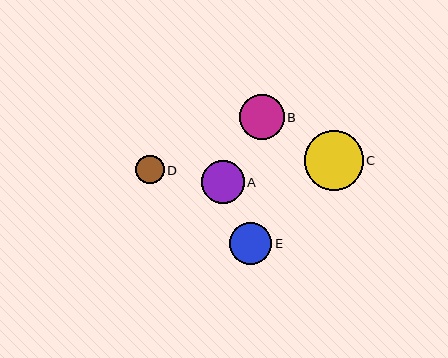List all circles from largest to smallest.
From largest to smallest: C, B, A, E, D.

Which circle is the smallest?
Circle D is the smallest with a size of approximately 29 pixels.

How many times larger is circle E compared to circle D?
Circle E is approximately 1.5 times the size of circle D.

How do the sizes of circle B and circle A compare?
Circle B and circle A are approximately the same size.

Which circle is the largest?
Circle C is the largest with a size of approximately 59 pixels.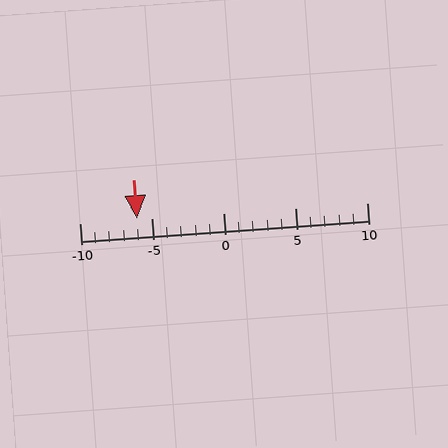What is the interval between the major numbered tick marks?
The major tick marks are spaced 5 units apart.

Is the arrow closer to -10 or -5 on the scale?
The arrow is closer to -5.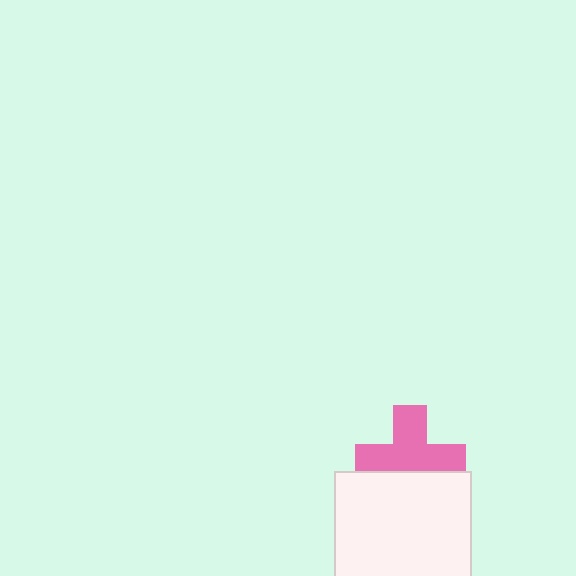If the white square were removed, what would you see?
You would see the complete pink cross.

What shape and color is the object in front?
The object in front is a white square.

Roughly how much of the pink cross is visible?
Most of it is visible (roughly 68%).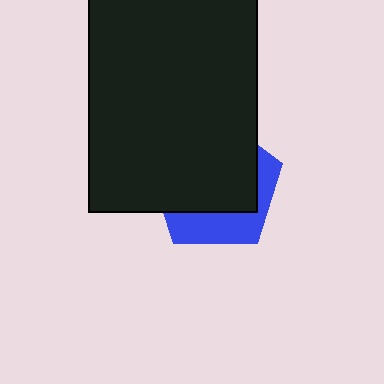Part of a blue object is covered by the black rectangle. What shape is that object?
It is a pentagon.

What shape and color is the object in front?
The object in front is a black rectangle.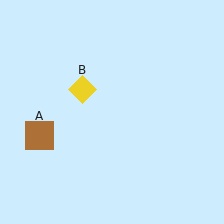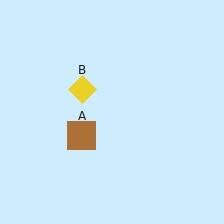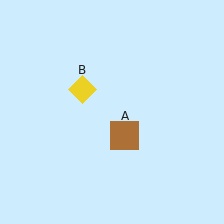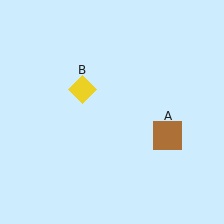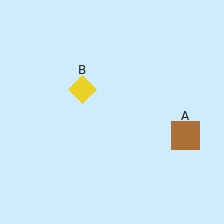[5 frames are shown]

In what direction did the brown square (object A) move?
The brown square (object A) moved right.